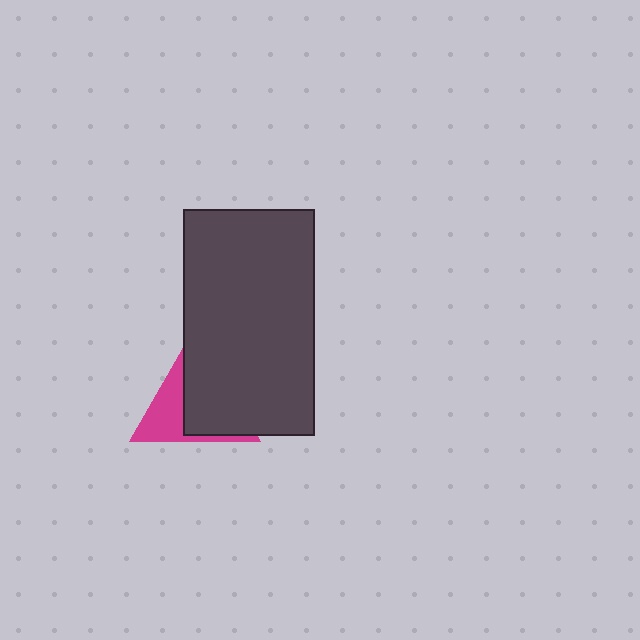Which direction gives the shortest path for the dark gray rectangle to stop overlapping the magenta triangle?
Moving right gives the shortest separation.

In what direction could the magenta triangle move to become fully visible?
The magenta triangle could move left. That would shift it out from behind the dark gray rectangle entirely.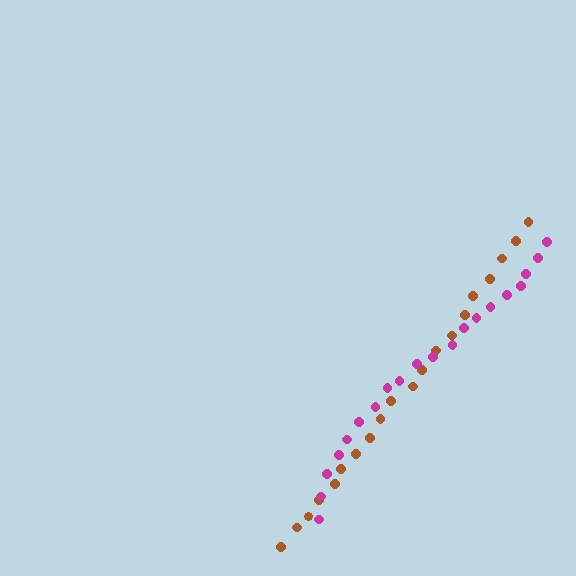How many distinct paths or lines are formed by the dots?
There are 2 distinct paths.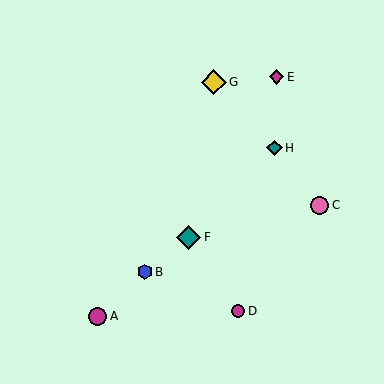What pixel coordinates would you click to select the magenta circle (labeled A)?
Click at (98, 316) to select the magenta circle A.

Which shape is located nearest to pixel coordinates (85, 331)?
The magenta circle (labeled A) at (98, 316) is nearest to that location.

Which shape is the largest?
The yellow diamond (labeled G) is the largest.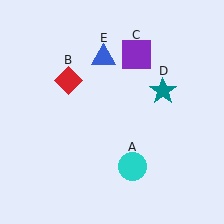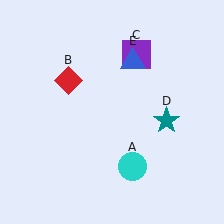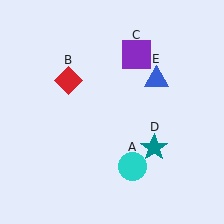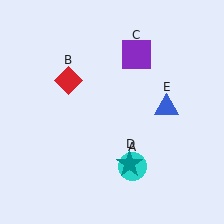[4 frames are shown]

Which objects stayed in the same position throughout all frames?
Cyan circle (object A) and red diamond (object B) and purple square (object C) remained stationary.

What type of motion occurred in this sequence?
The teal star (object D), blue triangle (object E) rotated clockwise around the center of the scene.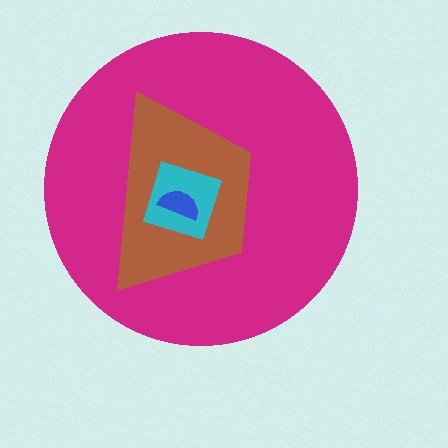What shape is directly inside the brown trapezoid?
The cyan diamond.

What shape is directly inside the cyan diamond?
The blue semicircle.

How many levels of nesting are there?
4.